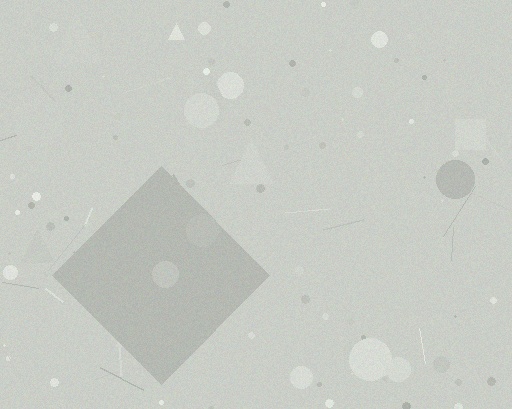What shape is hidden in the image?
A diamond is hidden in the image.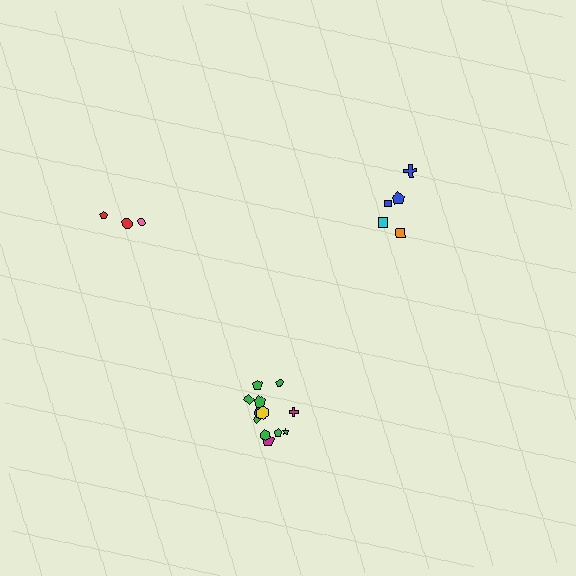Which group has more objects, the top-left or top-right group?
The top-right group.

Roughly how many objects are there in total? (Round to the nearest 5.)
Roughly 20 objects in total.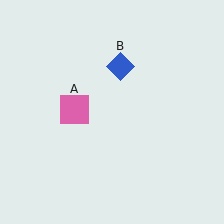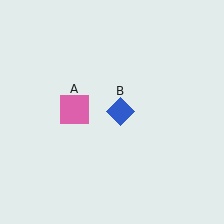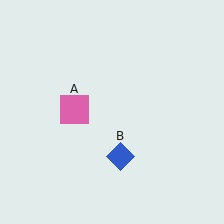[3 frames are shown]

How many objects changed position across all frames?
1 object changed position: blue diamond (object B).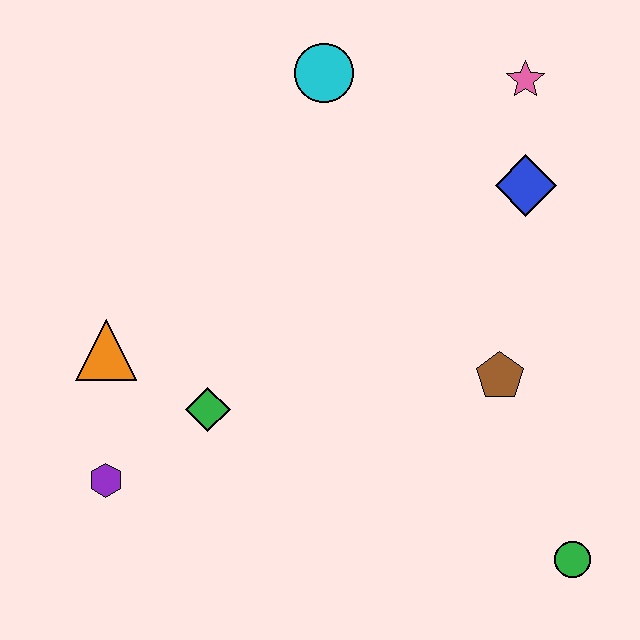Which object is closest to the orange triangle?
The green diamond is closest to the orange triangle.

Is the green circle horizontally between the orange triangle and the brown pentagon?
No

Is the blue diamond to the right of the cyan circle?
Yes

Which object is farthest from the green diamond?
The pink star is farthest from the green diamond.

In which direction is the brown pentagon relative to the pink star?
The brown pentagon is below the pink star.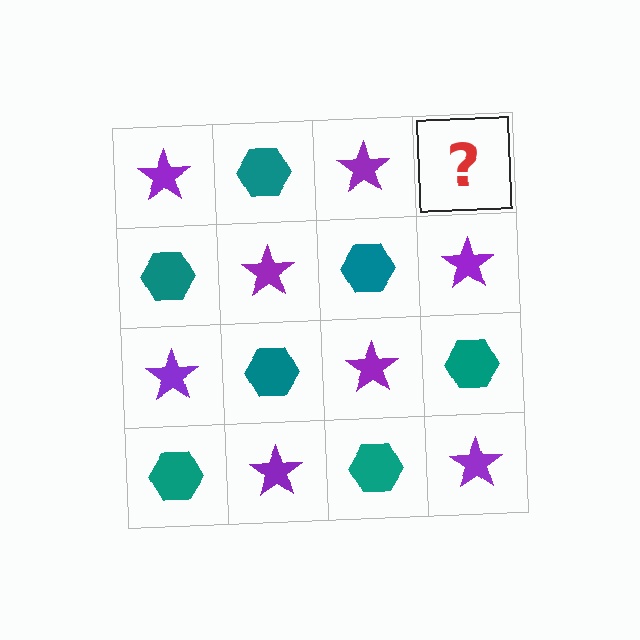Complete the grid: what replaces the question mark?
The question mark should be replaced with a teal hexagon.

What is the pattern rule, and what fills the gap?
The rule is that it alternates purple star and teal hexagon in a checkerboard pattern. The gap should be filled with a teal hexagon.